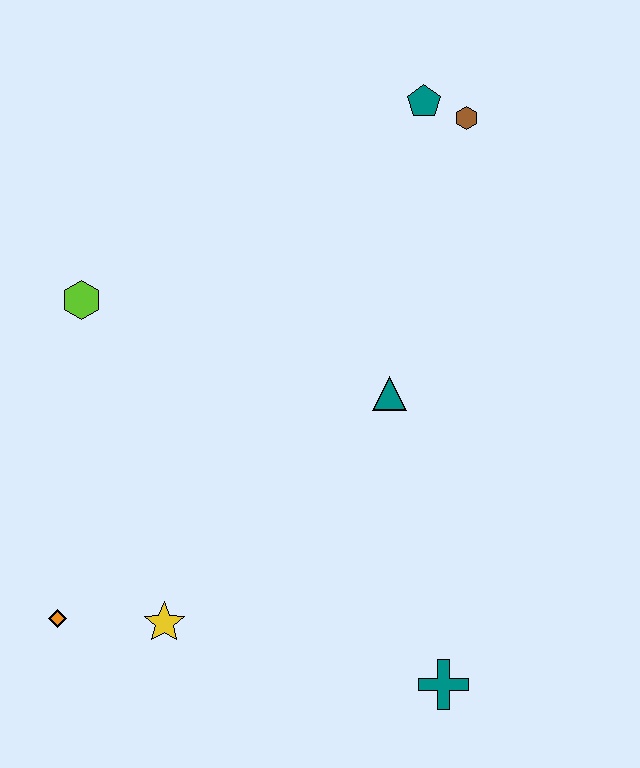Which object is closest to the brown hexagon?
The teal pentagon is closest to the brown hexagon.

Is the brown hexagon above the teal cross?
Yes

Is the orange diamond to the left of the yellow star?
Yes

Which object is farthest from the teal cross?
The teal pentagon is farthest from the teal cross.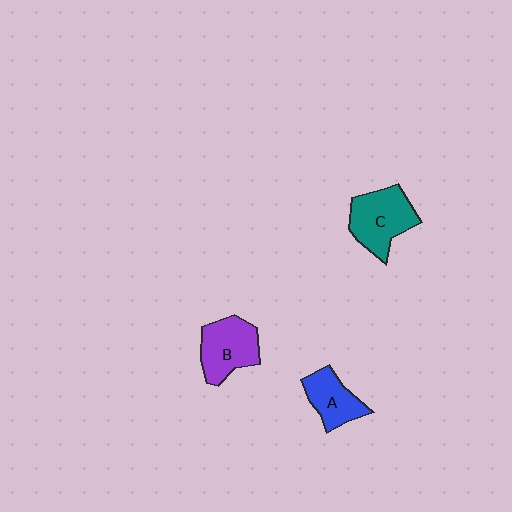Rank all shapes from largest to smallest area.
From largest to smallest: C (teal), B (purple), A (blue).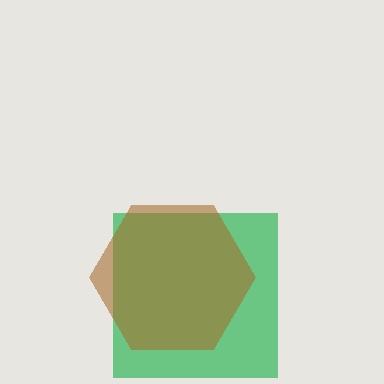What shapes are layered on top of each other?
The layered shapes are: a green square, a brown hexagon.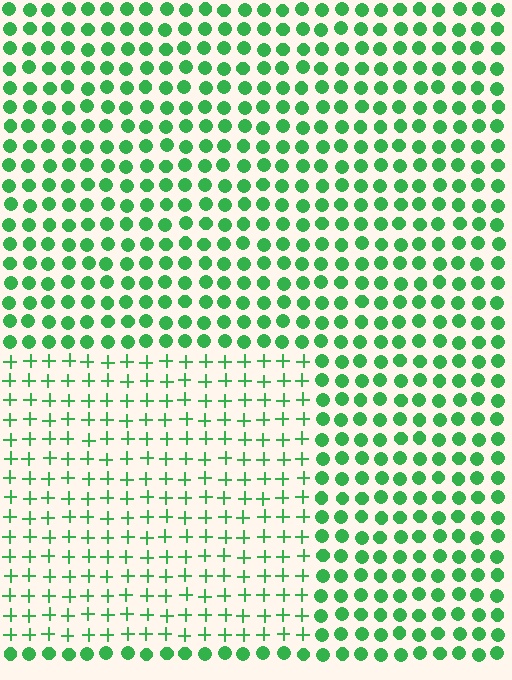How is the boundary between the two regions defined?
The boundary is defined by a change in element shape: plus signs inside vs. circles outside. All elements share the same color and spacing.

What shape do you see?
I see a rectangle.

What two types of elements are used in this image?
The image uses plus signs inside the rectangle region and circles outside it.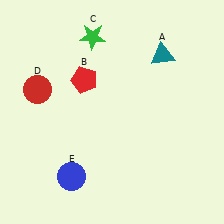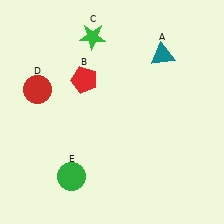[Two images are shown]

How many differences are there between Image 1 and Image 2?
There is 1 difference between the two images.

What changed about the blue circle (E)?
In Image 1, E is blue. In Image 2, it changed to green.